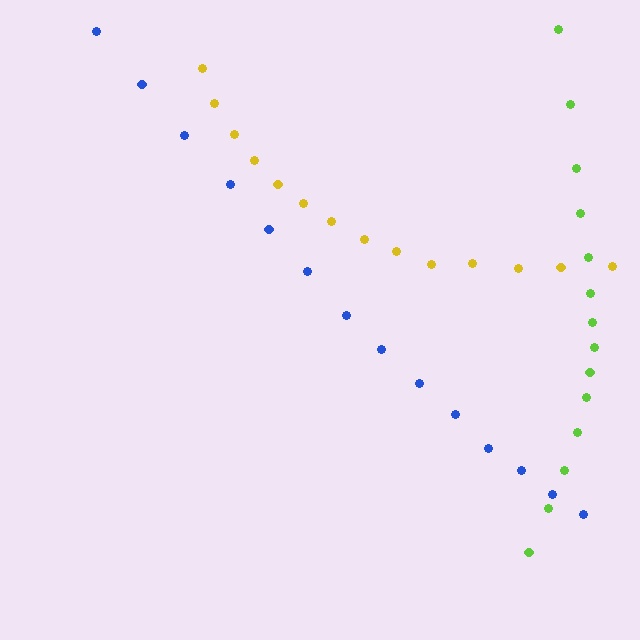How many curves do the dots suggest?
There are 3 distinct paths.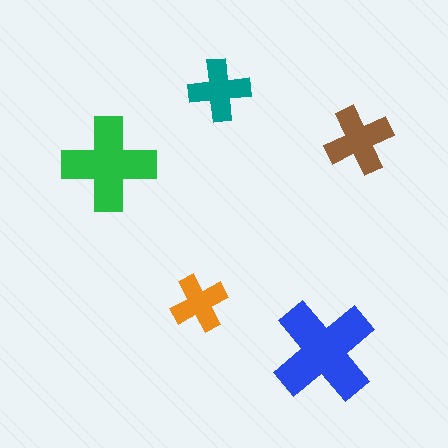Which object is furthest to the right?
The brown cross is rightmost.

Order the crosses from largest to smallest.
the blue one, the green one, the brown one, the teal one, the orange one.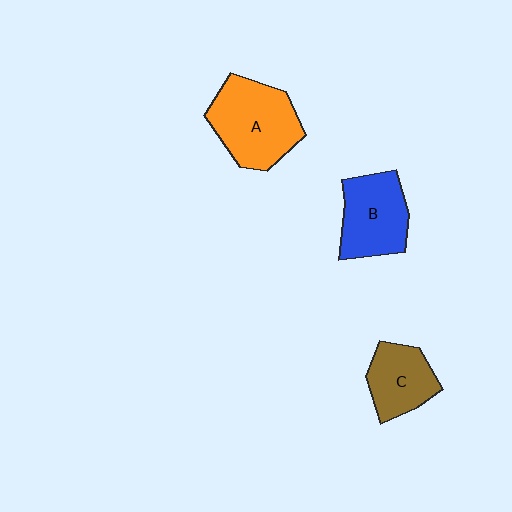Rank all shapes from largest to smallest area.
From largest to smallest: A (orange), B (blue), C (brown).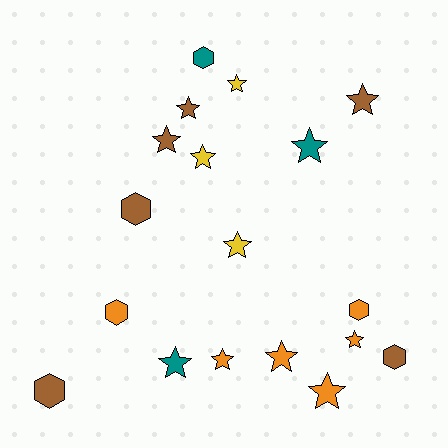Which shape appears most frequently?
Star, with 12 objects.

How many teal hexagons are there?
There is 1 teal hexagon.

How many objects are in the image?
There are 18 objects.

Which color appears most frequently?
Orange, with 6 objects.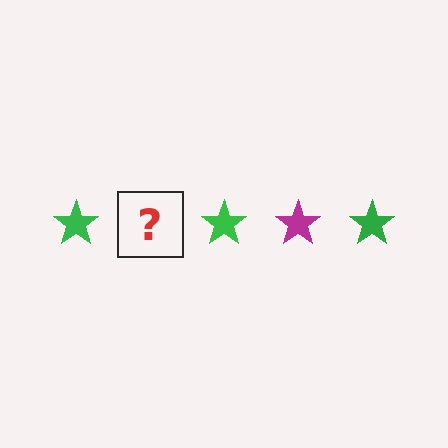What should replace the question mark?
The question mark should be replaced with a magenta star.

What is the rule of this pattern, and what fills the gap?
The rule is that the pattern cycles through green, magenta stars. The gap should be filled with a magenta star.